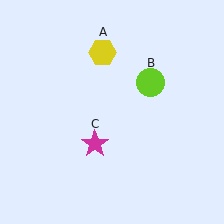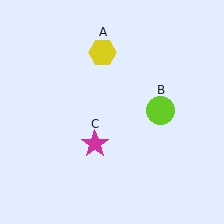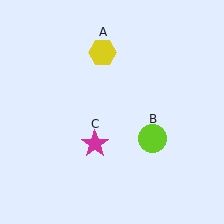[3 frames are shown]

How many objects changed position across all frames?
1 object changed position: lime circle (object B).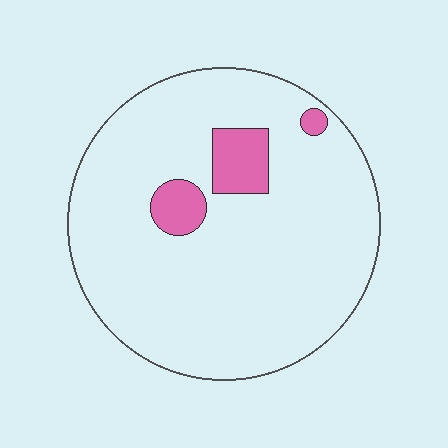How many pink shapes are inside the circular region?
3.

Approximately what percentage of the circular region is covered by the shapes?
Approximately 10%.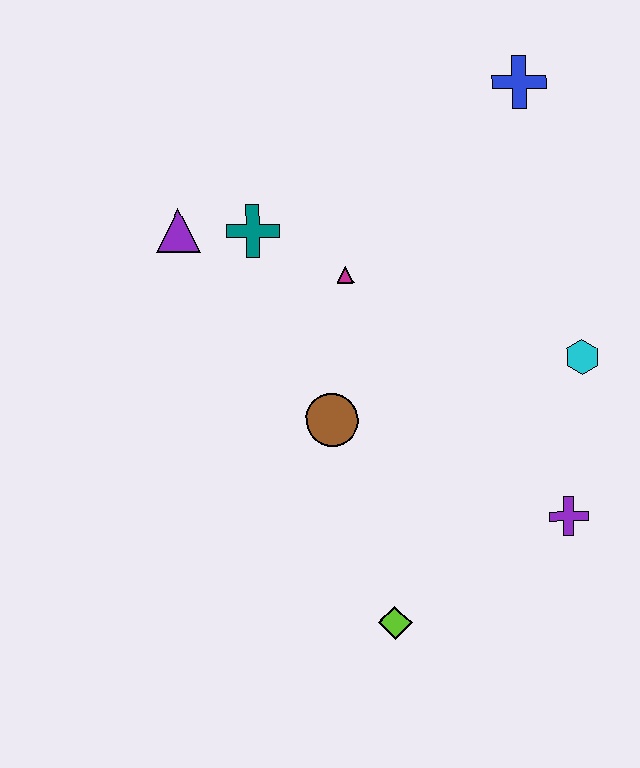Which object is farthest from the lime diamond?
The blue cross is farthest from the lime diamond.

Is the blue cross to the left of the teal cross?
No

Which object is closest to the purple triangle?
The teal cross is closest to the purple triangle.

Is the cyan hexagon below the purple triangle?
Yes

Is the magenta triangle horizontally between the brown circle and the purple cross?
Yes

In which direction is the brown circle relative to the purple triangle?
The brown circle is below the purple triangle.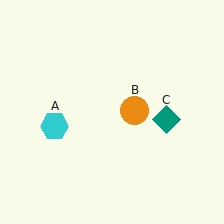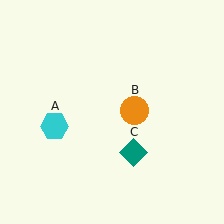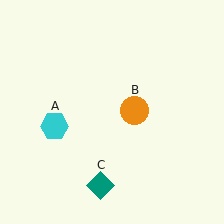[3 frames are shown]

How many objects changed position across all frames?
1 object changed position: teal diamond (object C).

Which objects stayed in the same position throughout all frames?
Cyan hexagon (object A) and orange circle (object B) remained stationary.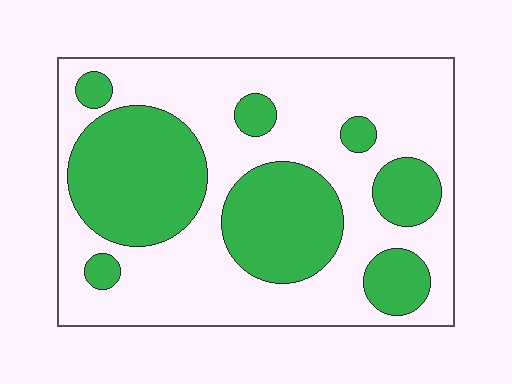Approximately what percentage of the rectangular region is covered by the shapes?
Approximately 35%.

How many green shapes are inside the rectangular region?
8.